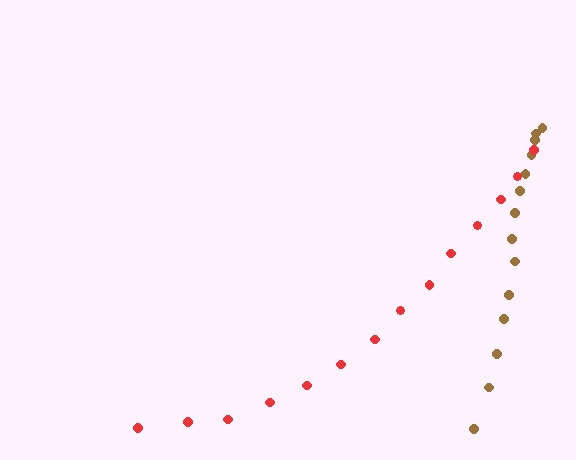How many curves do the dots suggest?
There are 2 distinct paths.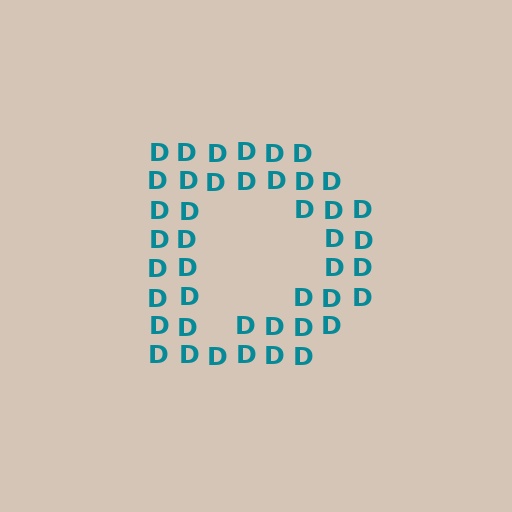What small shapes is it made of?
It is made of small letter D's.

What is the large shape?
The large shape is the letter D.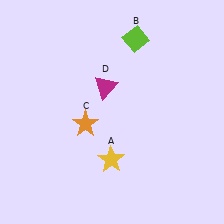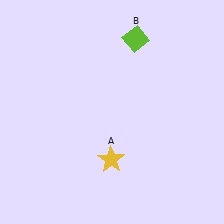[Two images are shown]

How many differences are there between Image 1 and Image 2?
There are 2 differences between the two images.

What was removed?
The orange star (C), the magenta triangle (D) were removed in Image 2.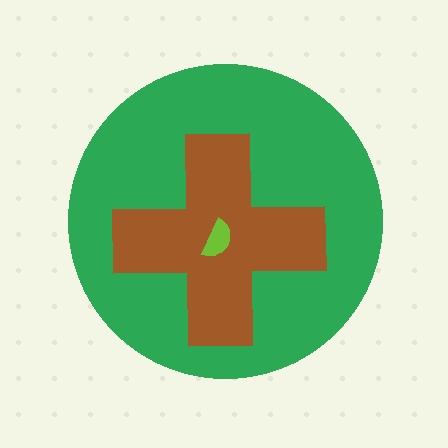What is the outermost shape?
The green circle.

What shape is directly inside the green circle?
The brown cross.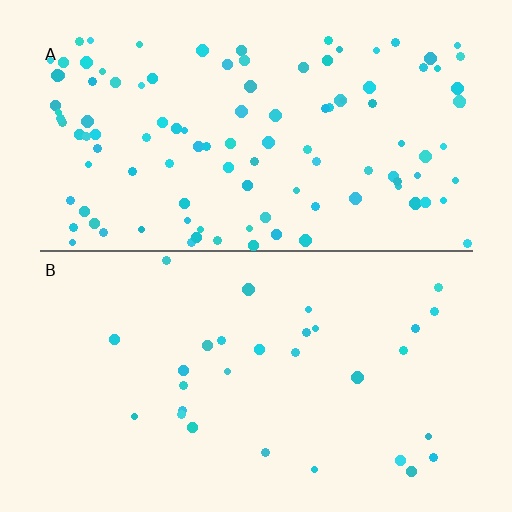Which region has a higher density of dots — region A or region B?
A (the top).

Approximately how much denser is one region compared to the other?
Approximately 3.8× — region A over region B.